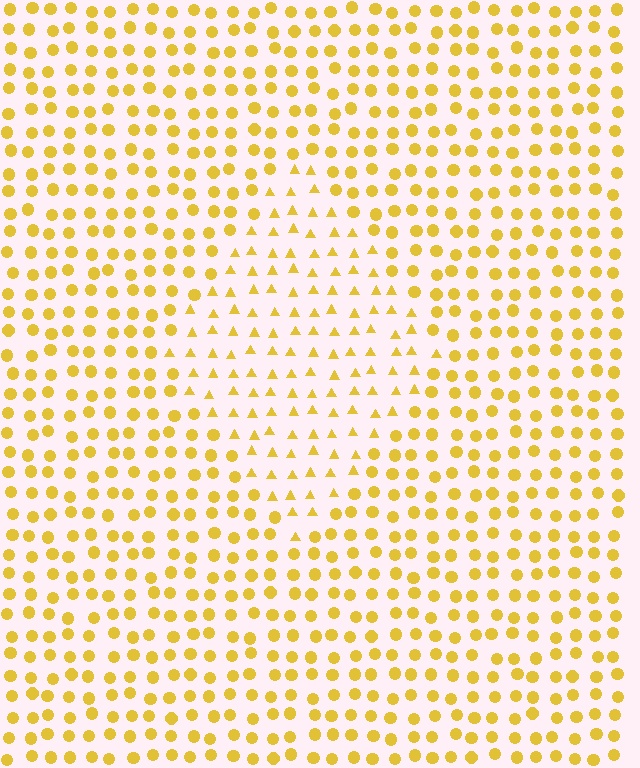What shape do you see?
I see a diamond.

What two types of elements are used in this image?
The image uses triangles inside the diamond region and circles outside it.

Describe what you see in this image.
The image is filled with small yellow elements arranged in a uniform grid. A diamond-shaped region contains triangles, while the surrounding area contains circles. The boundary is defined purely by the change in element shape.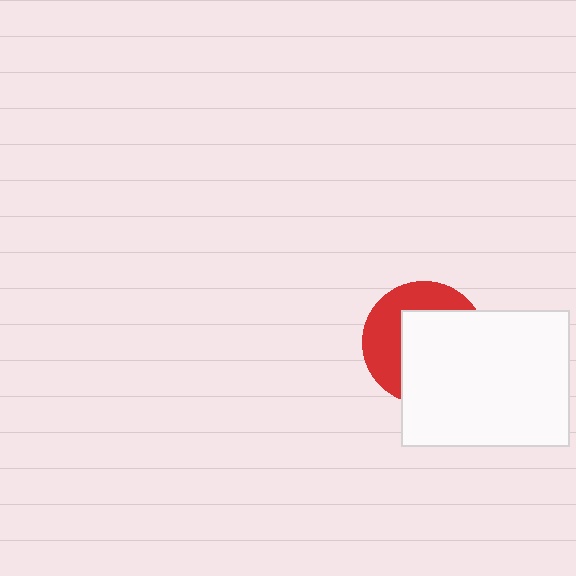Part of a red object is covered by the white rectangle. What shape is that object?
It is a circle.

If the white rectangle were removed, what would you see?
You would see the complete red circle.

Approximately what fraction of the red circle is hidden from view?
Roughly 59% of the red circle is hidden behind the white rectangle.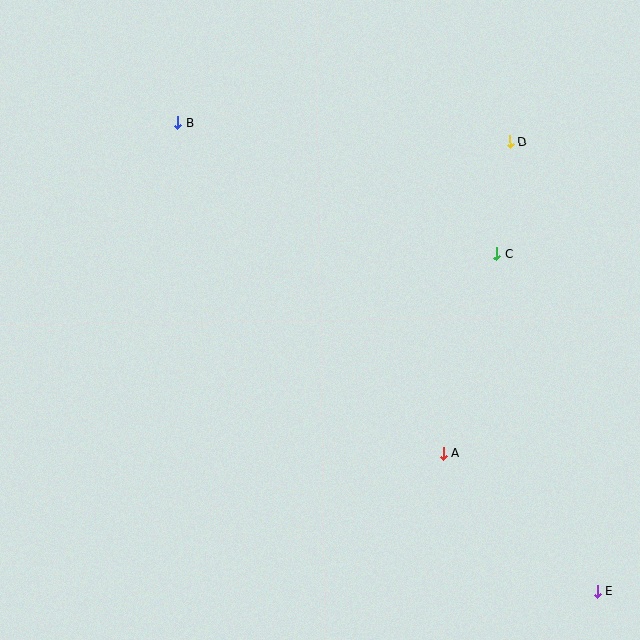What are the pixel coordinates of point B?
Point B is at (178, 123).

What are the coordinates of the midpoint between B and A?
The midpoint between B and A is at (311, 288).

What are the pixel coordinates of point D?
Point D is at (510, 142).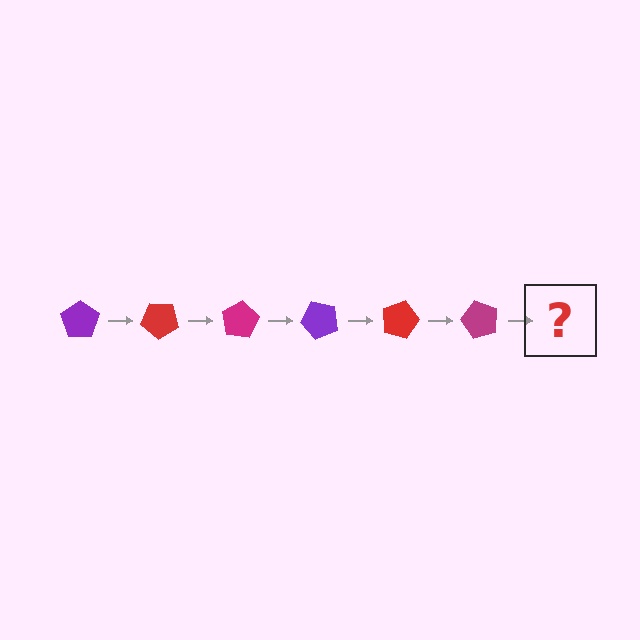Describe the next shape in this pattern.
It should be a purple pentagon, rotated 240 degrees from the start.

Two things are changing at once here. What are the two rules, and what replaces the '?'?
The two rules are that it rotates 40 degrees each step and the color cycles through purple, red, and magenta. The '?' should be a purple pentagon, rotated 240 degrees from the start.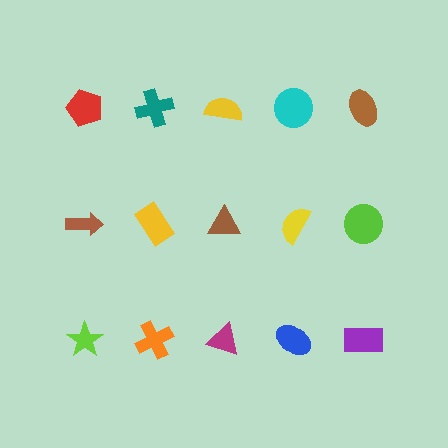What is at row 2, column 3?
A brown triangle.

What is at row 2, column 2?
A yellow rectangle.